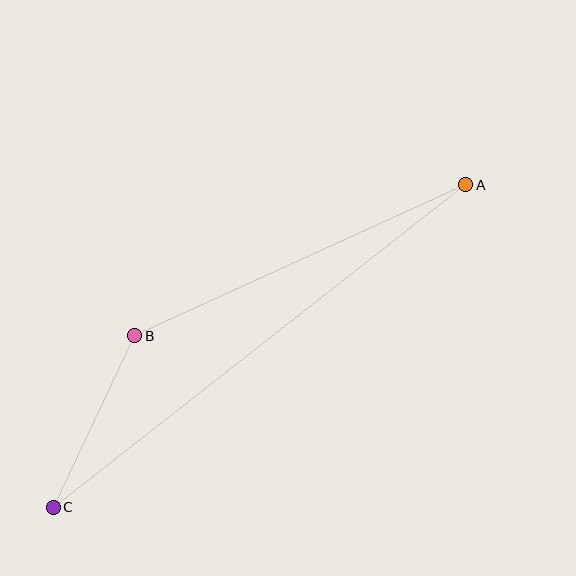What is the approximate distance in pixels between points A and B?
The distance between A and B is approximately 364 pixels.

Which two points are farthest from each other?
Points A and C are farthest from each other.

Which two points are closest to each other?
Points B and C are closest to each other.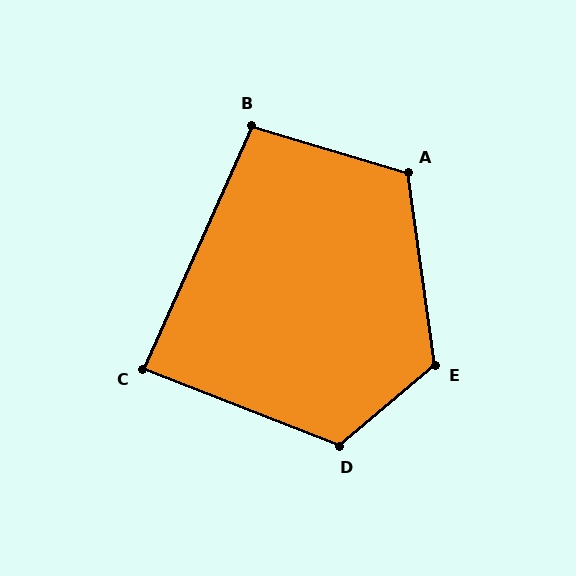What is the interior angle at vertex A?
Approximately 115 degrees (obtuse).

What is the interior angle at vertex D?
Approximately 119 degrees (obtuse).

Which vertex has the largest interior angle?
E, at approximately 122 degrees.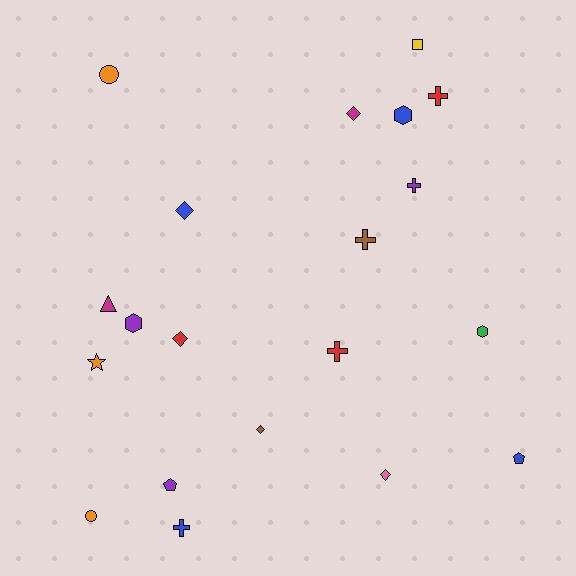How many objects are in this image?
There are 20 objects.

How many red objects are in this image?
There are 3 red objects.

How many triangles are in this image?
There is 1 triangle.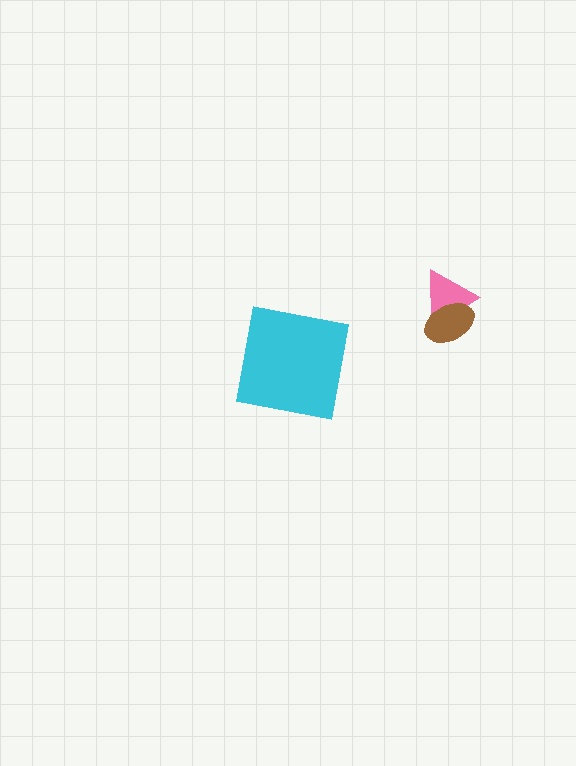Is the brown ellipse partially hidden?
No, no other shape covers it.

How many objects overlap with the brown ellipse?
1 object overlaps with the brown ellipse.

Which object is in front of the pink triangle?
The brown ellipse is in front of the pink triangle.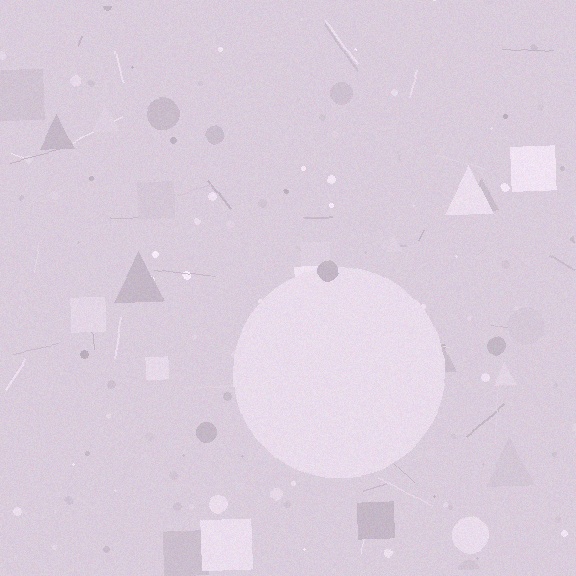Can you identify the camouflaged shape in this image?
The camouflaged shape is a circle.